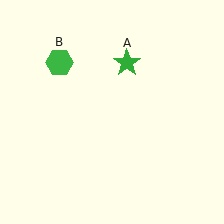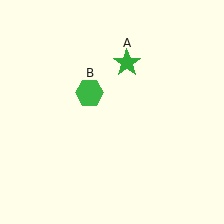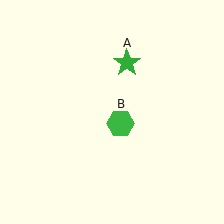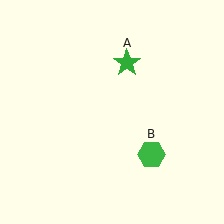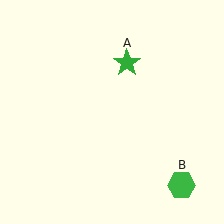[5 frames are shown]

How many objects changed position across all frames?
1 object changed position: green hexagon (object B).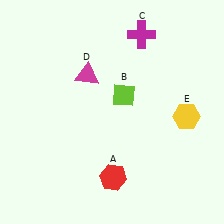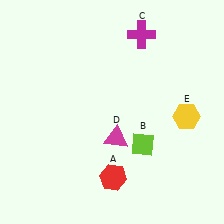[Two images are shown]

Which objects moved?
The objects that moved are: the lime diamond (B), the magenta triangle (D).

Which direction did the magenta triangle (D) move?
The magenta triangle (D) moved down.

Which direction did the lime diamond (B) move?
The lime diamond (B) moved down.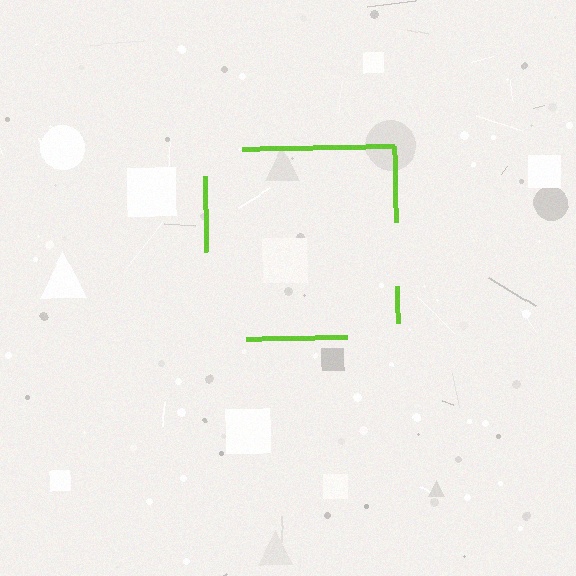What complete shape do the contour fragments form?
The contour fragments form a square.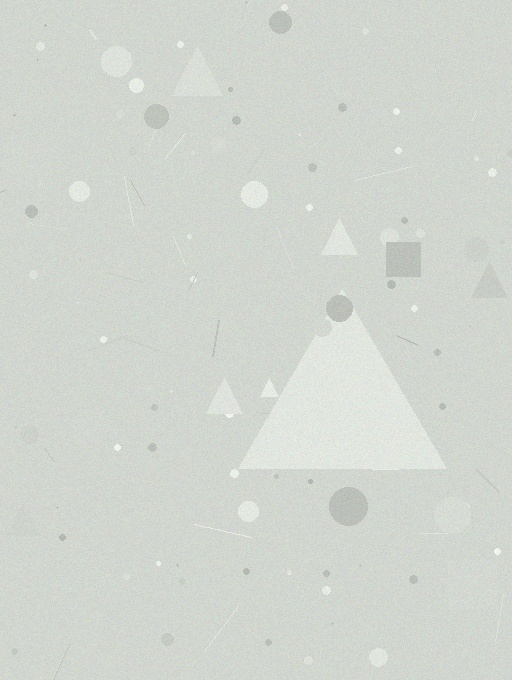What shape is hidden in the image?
A triangle is hidden in the image.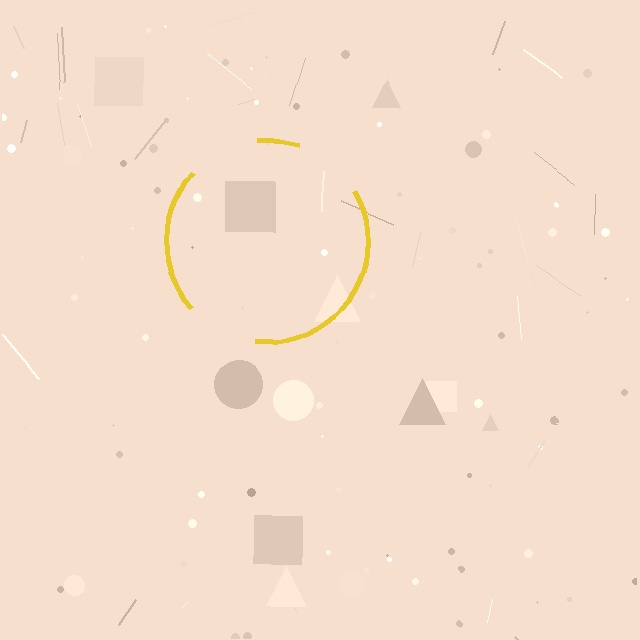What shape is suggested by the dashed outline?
The dashed outline suggests a circle.